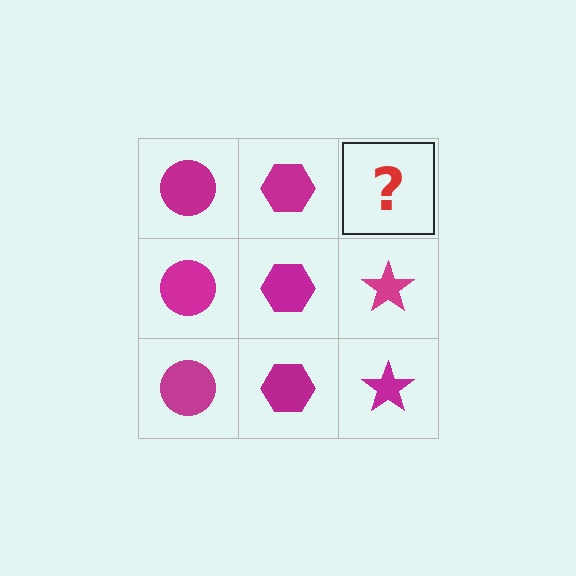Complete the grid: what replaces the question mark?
The question mark should be replaced with a magenta star.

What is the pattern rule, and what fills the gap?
The rule is that each column has a consistent shape. The gap should be filled with a magenta star.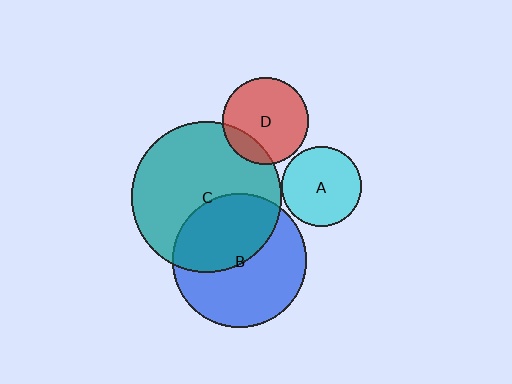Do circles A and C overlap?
Yes.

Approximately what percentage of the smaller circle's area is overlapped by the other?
Approximately 5%.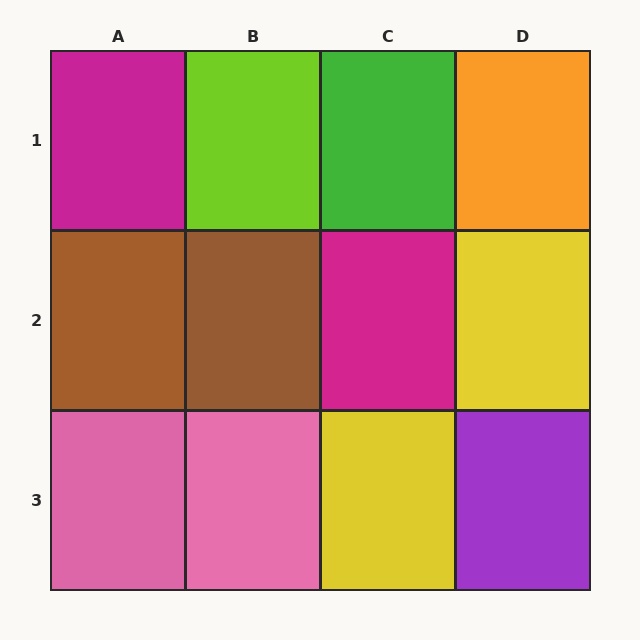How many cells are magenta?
2 cells are magenta.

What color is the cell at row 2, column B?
Brown.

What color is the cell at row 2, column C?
Magenta.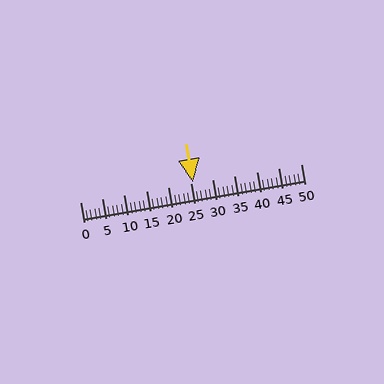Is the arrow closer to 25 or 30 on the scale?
The arrow is closer to 25.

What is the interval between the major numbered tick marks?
The major tick marks are spaced 5 units apart.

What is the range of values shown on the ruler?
The ruler shows values from 0 to 50.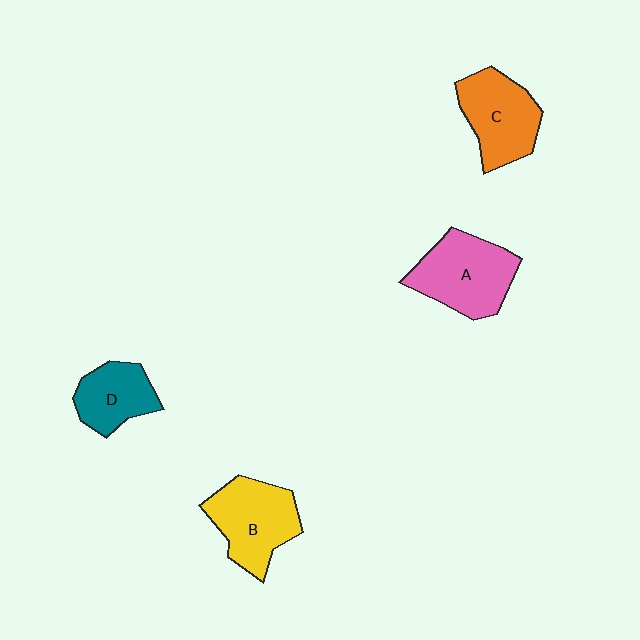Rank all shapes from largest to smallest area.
From largest to smallest: A (pink), B (yellow), C (orange), D (teal).